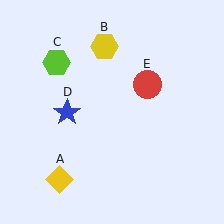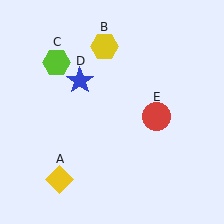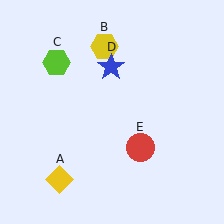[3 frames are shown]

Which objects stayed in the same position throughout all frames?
Yellow diamond (object A) and yellow hexagon (object B) and lime hexagon (object C) remained stationary.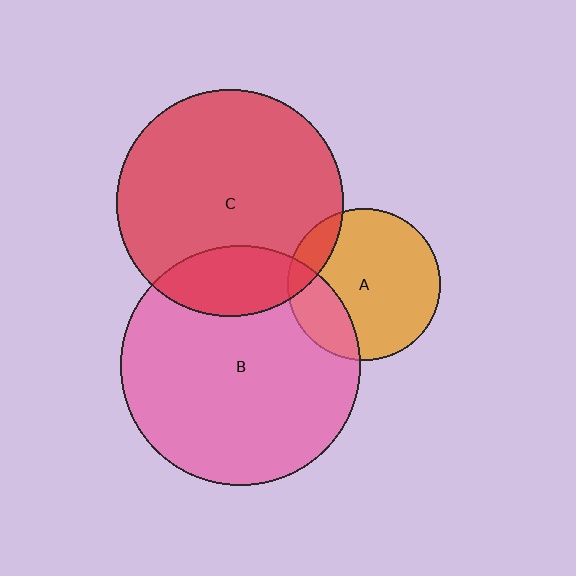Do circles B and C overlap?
Yes.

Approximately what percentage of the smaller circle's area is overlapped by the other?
Approximately 20%.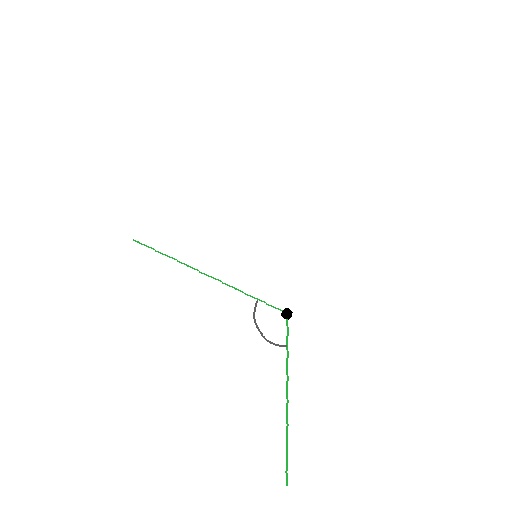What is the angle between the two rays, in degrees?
Approximately 116 degrees.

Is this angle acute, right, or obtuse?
It is obtuse.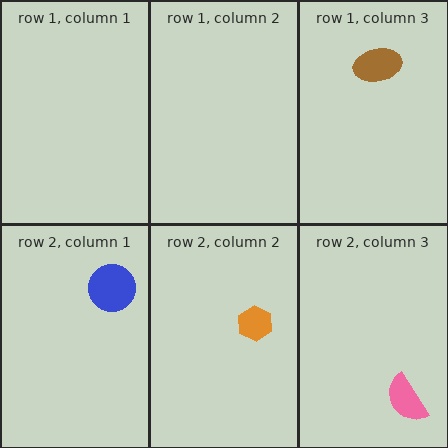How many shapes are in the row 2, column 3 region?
1.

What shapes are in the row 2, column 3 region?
The pink semicircle.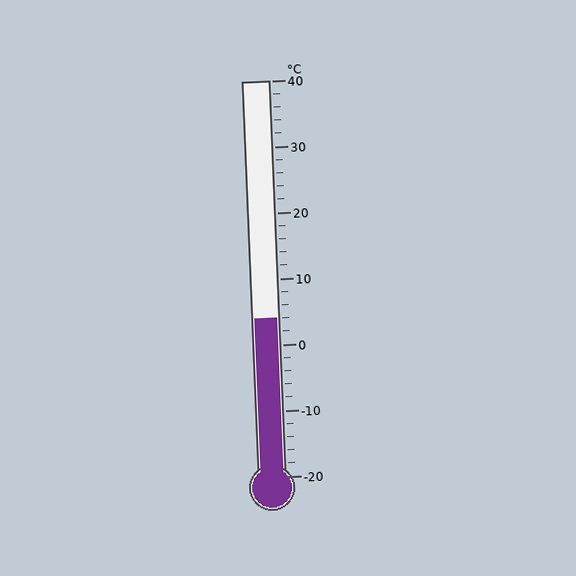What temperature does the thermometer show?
The thermometer shows approximately 4°C.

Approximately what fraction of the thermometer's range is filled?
The thermometer is filled to approximately 40% of its range.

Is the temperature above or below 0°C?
The temperature is above 0°C.